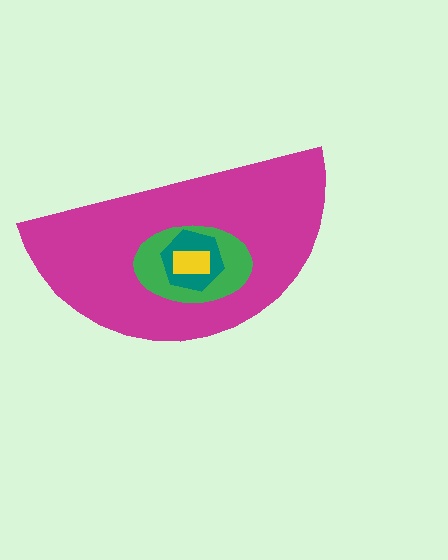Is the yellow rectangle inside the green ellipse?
Yes.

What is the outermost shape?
The magenta semicircle.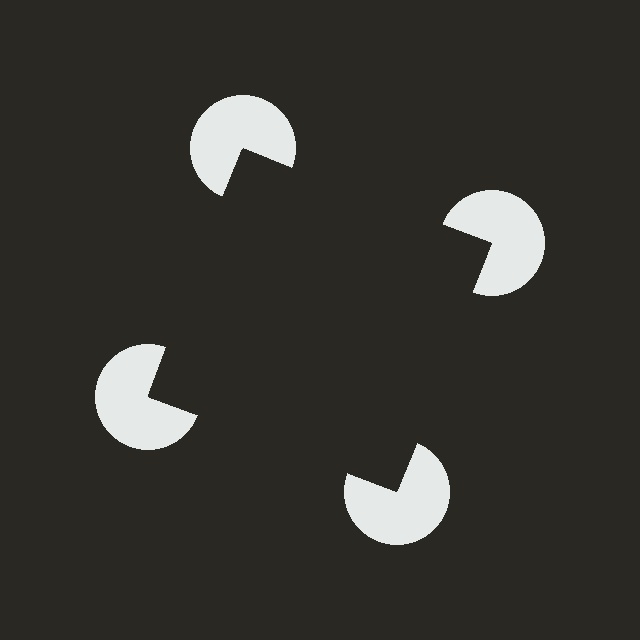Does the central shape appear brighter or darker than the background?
It typically appears slightly darker than the background, even though no actual brightness change is drawn.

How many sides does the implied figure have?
4 sides.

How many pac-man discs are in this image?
There are 4 — one at each vertex of the illusory square.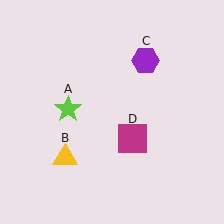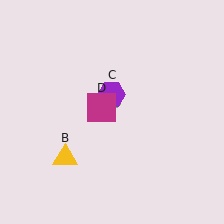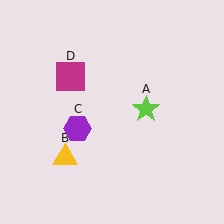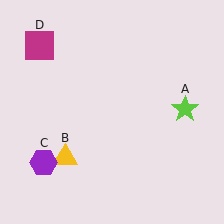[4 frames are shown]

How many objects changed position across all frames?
3 objects changed position: lime star (object A), purple hexagon (object C), magenta square (object D).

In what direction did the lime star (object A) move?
The lime star (object A) moved right.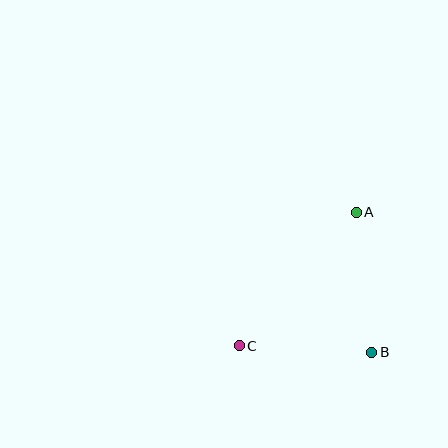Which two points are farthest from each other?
Points A and C are farthest from each other.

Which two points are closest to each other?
Points B and C are closest to each other.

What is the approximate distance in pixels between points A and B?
The distance between A and B is approximately 141 pixels.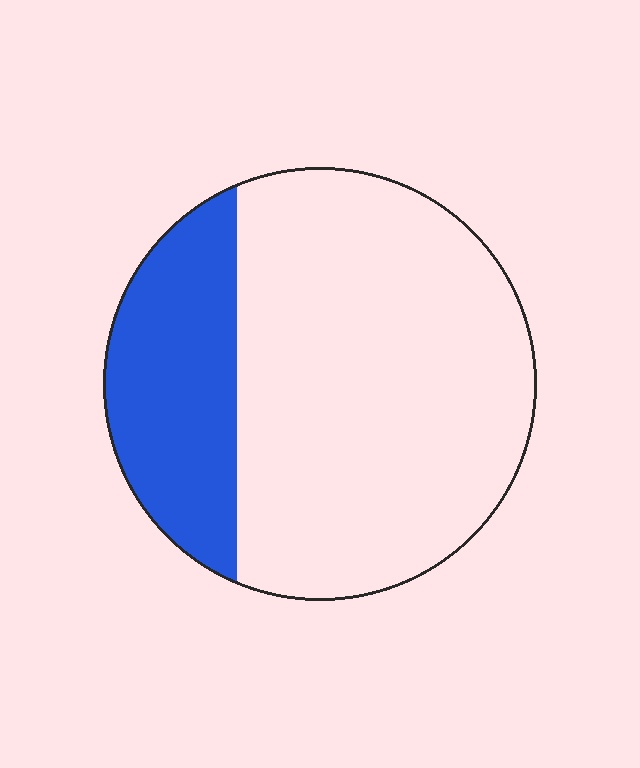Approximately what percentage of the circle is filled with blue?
Approximately 25%.